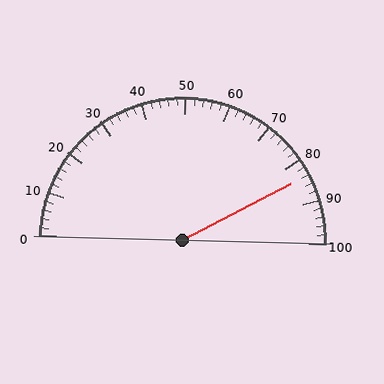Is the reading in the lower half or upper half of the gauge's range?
The reading is in the upper half of the range (0 to 100).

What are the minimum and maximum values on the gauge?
The gauge ranges from 0 to 100.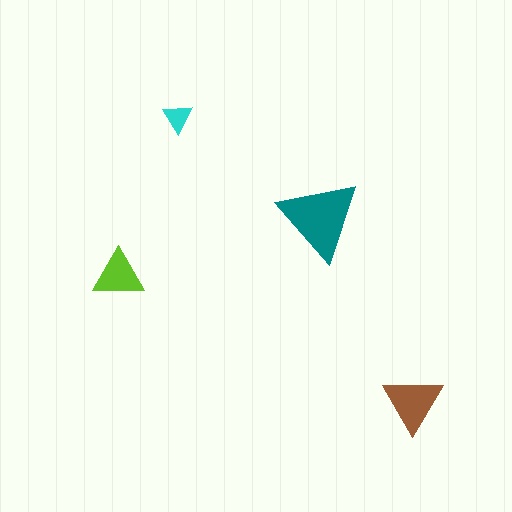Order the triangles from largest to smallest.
the teal one, the brown one, the lime one, the cyan one.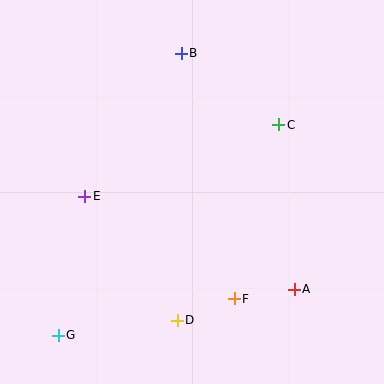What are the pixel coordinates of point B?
Point B is at (181, 53).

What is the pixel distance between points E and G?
The distance between E and G is 142 pixels.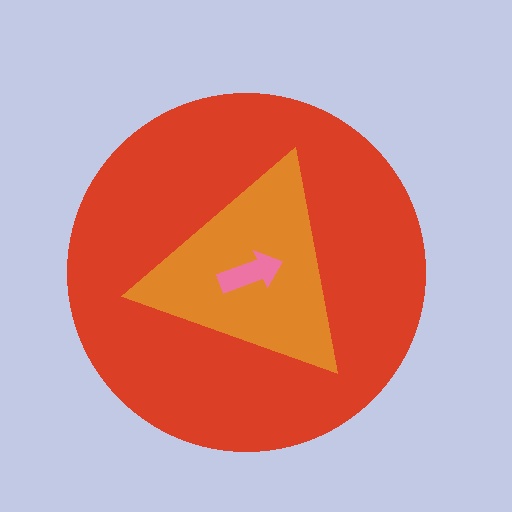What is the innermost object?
The pink arrow.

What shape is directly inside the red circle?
The orange triangle.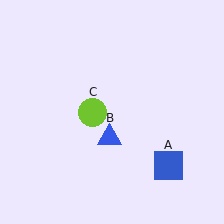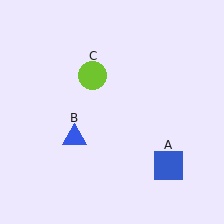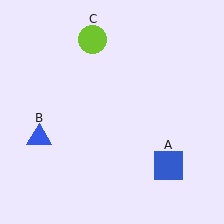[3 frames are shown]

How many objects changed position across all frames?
2 objects changed position: blue triangle (object B), lime circle (object C).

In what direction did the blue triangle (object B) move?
The blue triangle (object B) moved left.